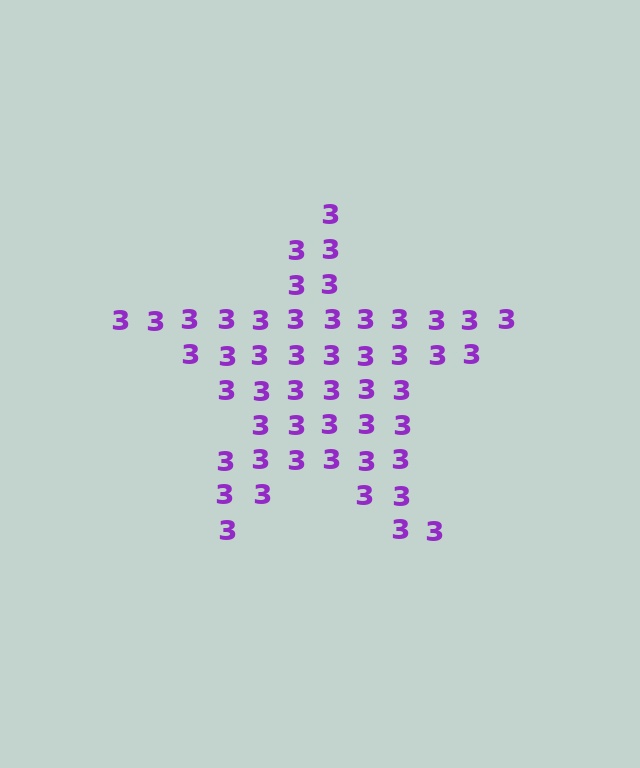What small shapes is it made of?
It is made of small digit 3's.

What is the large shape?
The large shape is a star.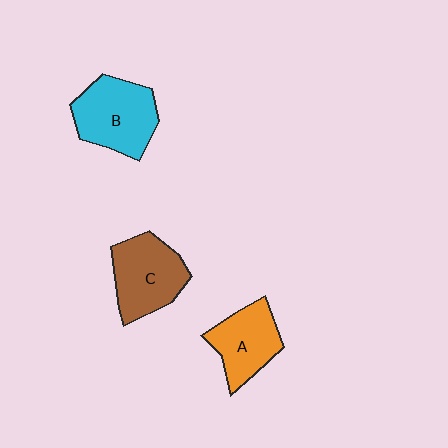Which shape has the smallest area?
Shape A (orange).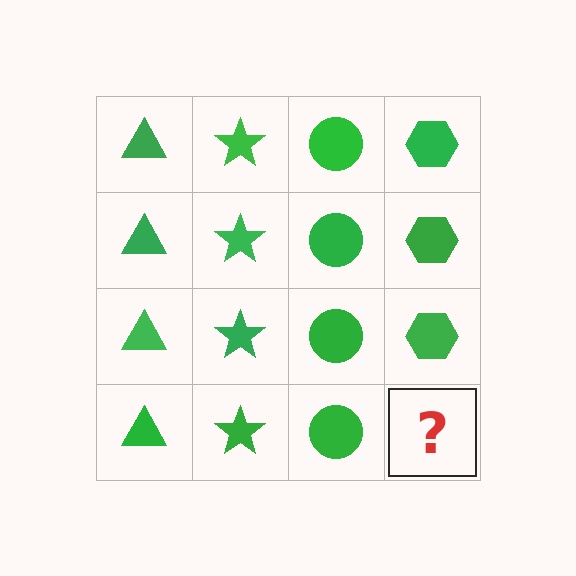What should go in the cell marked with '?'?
The missing cell should contain a green hexagon.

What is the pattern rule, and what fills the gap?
The rule is that each column has a consistent shape. The gap should be filled with a green hexagon.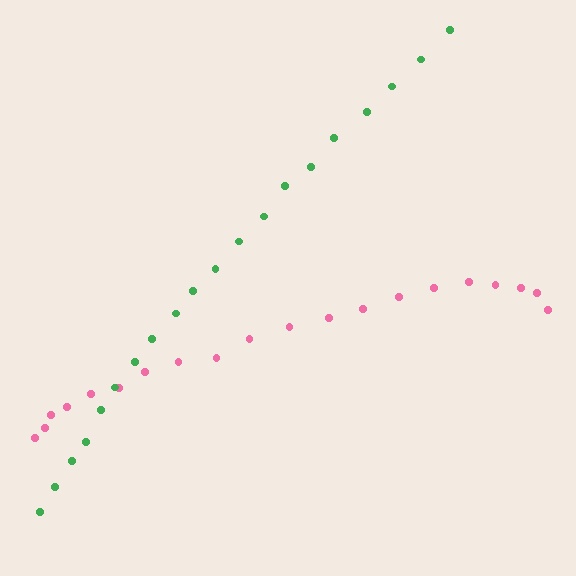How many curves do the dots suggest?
There are 2 distinct paths.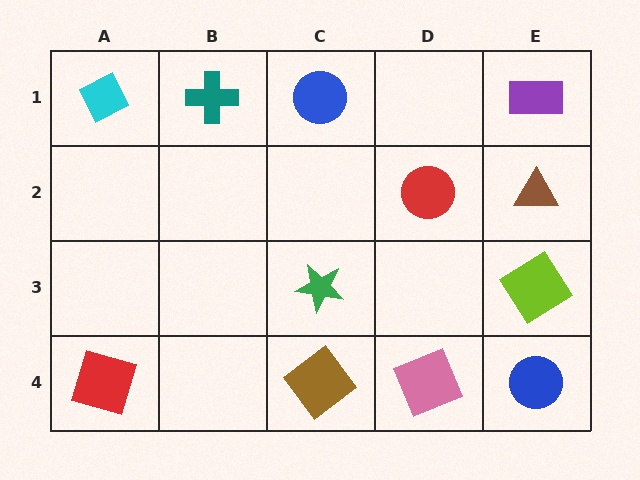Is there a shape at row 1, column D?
No, that cell is empty.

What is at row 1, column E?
A purple rectangle.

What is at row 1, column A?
A cyan diamond.